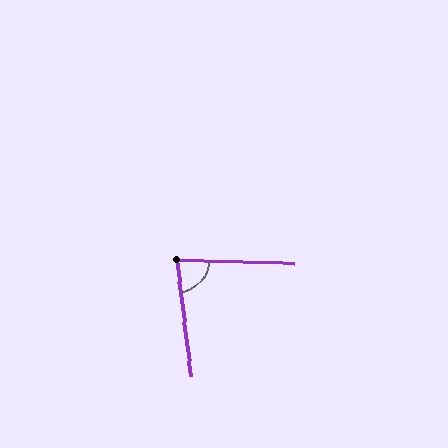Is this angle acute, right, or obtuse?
It is acute.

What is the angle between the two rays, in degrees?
Approximately 81 degrees.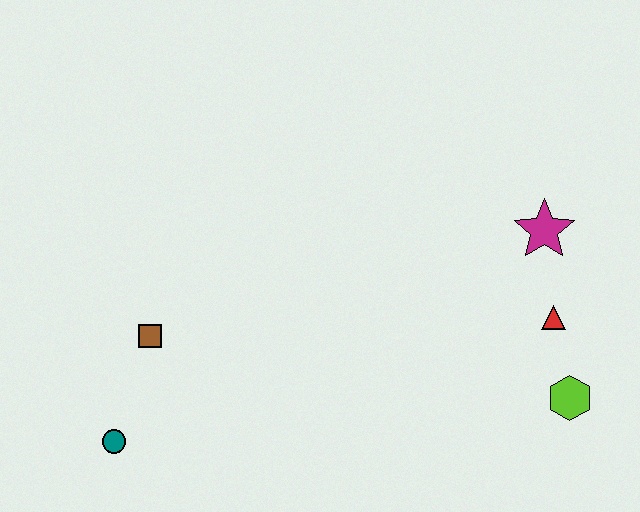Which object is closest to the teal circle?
The brown square is closest to the teal circle.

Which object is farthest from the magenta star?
The teal circle is farthest from the magenta star.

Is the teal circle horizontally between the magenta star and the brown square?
No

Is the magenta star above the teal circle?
Yes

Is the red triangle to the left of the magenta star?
No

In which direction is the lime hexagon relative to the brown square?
The lime hexagon is to the right of the brown square.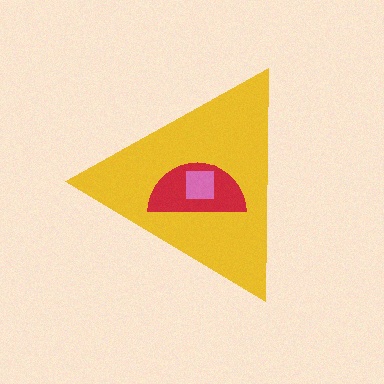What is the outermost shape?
The yellow triangle.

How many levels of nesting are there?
3.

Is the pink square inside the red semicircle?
Yes.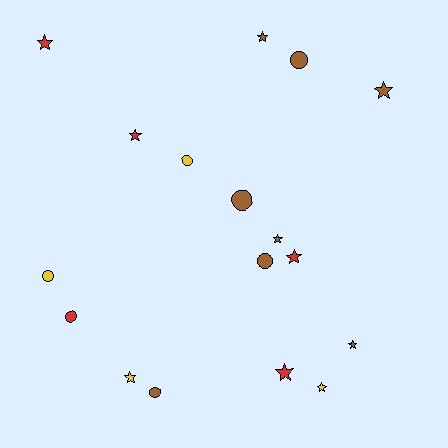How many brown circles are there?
There are 4 brown circles.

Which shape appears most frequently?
Star, with 10 objects.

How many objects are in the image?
There are 17 objects.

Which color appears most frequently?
Brown, with 8 objects.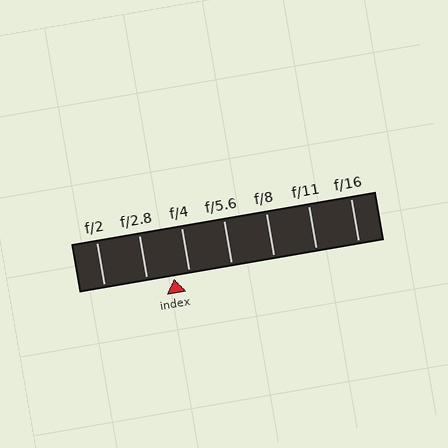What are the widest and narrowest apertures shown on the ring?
The widest aperture shown is f/2 and the narrowest is f/16.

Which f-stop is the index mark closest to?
The index mark is closest to f/4.